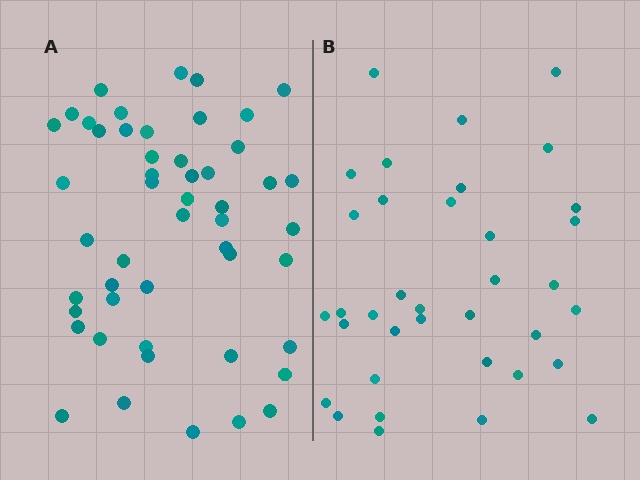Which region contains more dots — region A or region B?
Region A (the left region) has more dots.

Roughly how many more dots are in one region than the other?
Region A has approximately 15 more dots than region B.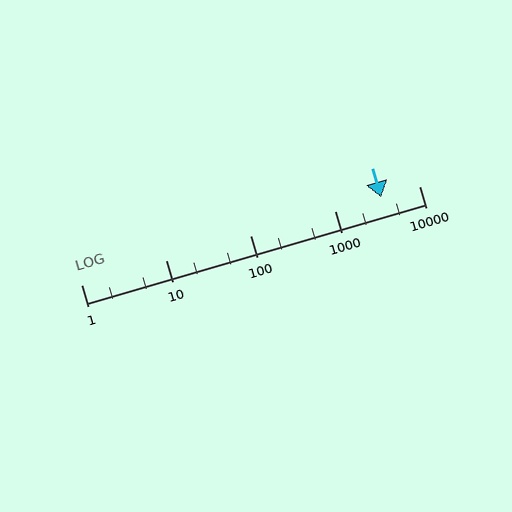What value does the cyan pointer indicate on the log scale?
The pointer indicates approximately 3600.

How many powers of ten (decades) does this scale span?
The scale spans 4 decades, from 1 to 10000.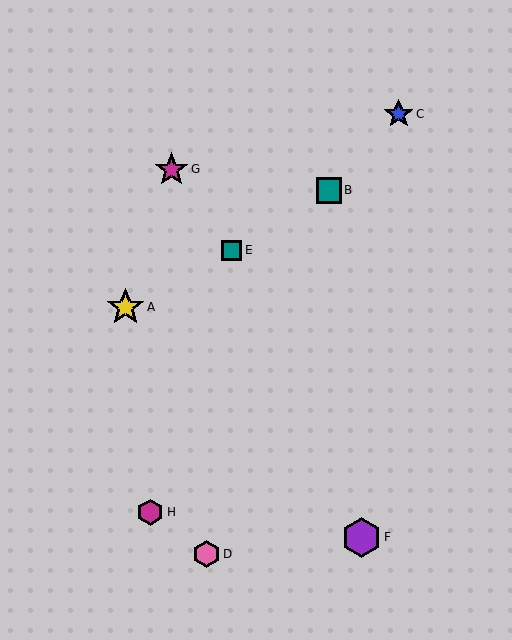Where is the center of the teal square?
The center of the teal square is at (232, 250).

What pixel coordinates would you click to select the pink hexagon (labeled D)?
Click at (207, 554) to select the pink hexagon D.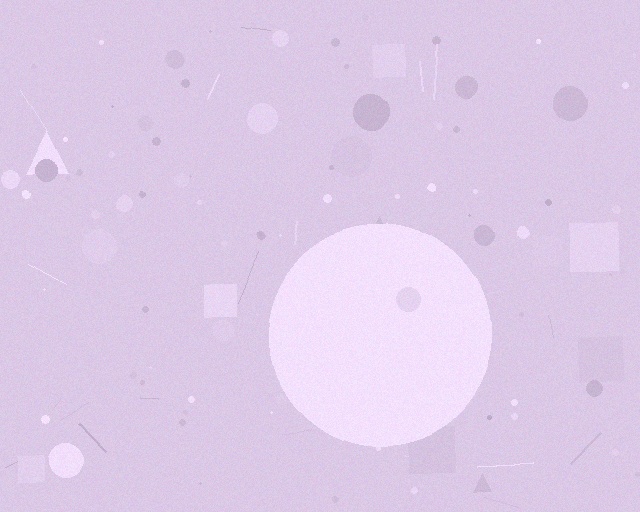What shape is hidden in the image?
A circle is hidden in the image.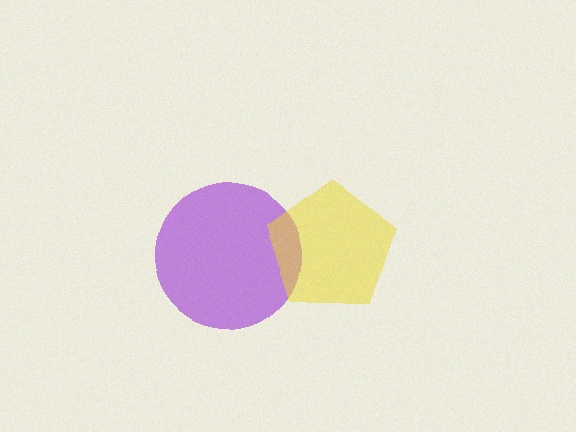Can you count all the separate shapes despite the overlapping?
Yes, there are 2 separate shapes.